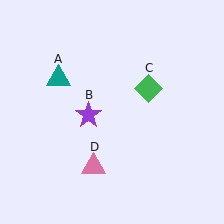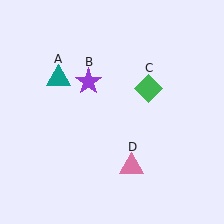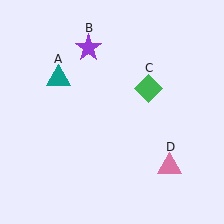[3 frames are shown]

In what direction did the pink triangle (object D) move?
The pink triangle (object D) moved right.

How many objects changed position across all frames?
2 objects changed position: purple star (object B), pink triangle (object D).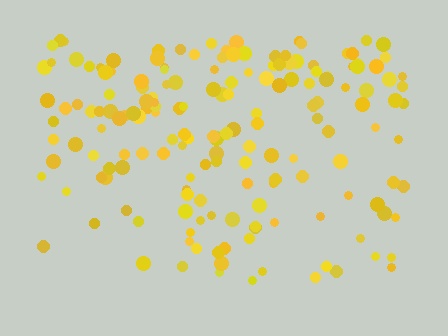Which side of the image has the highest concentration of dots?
The top.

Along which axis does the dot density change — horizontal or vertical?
Vertical.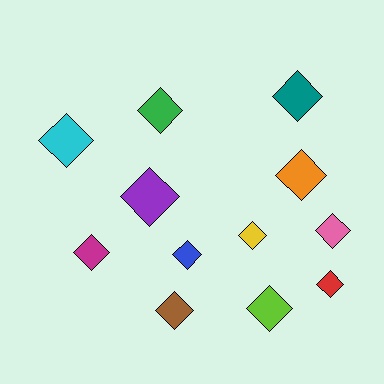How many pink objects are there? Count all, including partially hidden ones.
There is 1 pink object.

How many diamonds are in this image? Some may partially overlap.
There are 12 diamonds.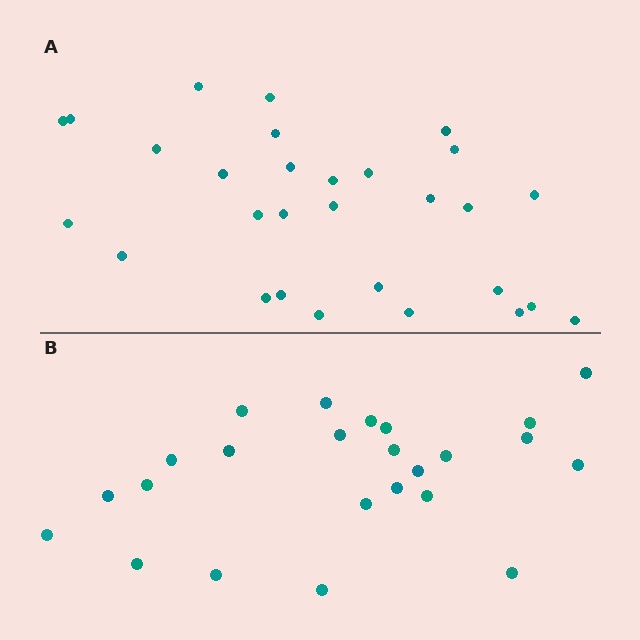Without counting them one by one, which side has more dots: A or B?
Region A (the top region) has more dots.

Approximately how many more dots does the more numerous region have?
Region A has about 5 more dots than region B.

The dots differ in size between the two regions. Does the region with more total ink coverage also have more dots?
No. Region B has more total ink coverage because its dots are larger, but region A actually contains more individual dots. Total area can be misleading — the number of items is what matters here.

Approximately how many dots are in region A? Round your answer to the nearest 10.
About 30 dots. (The exact count is 29, which rounds to 30.)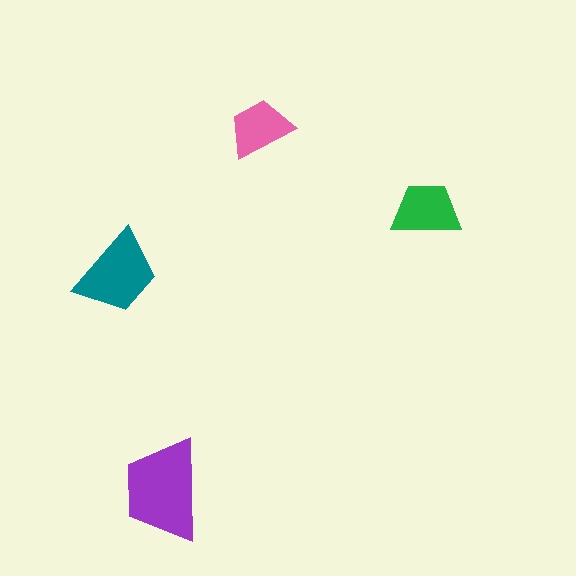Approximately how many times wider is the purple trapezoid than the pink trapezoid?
About 1.5 times wider.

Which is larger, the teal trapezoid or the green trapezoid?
The teal one.